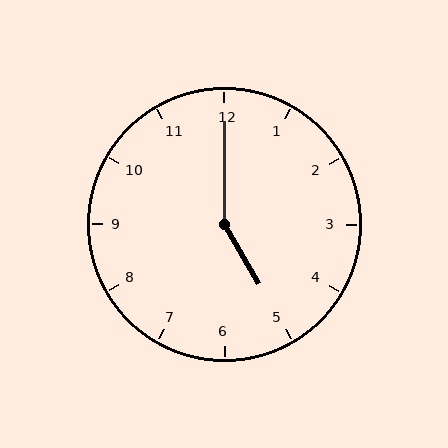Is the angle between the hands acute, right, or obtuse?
It is obtuse.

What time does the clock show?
5:00.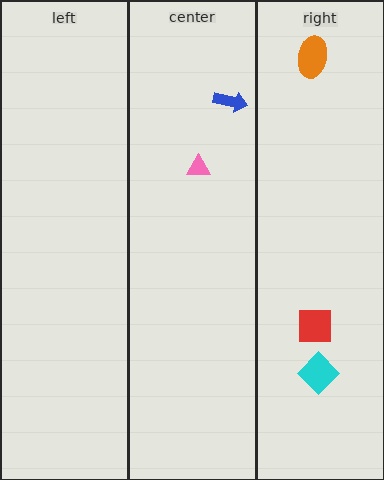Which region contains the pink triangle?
The center region.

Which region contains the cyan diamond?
The right region.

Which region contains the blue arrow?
The center region.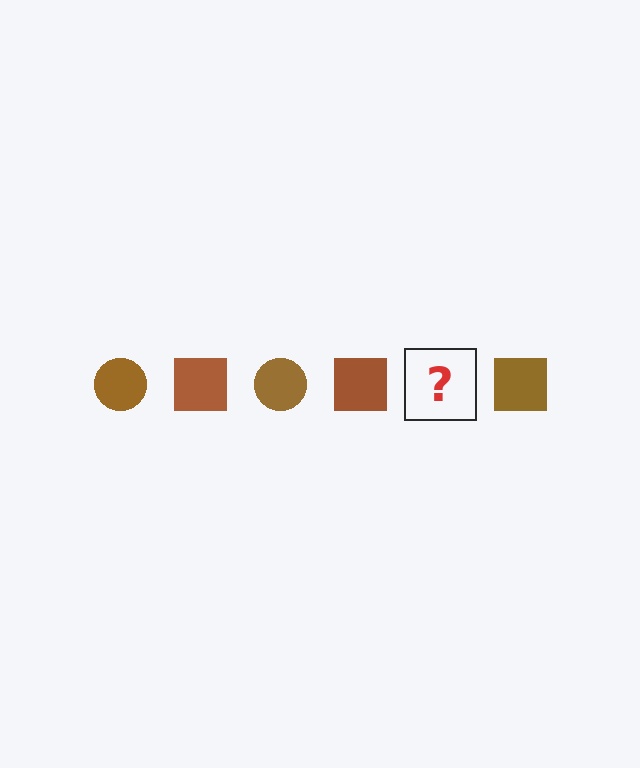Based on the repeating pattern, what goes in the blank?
The blank should be a brown circle.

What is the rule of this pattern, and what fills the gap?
The rule is that the pattern cycles through circle, square shapes in brown. The gap should be filled with a brown circle.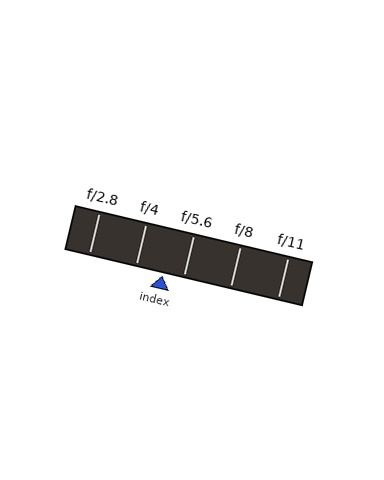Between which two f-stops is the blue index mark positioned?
The index mark is between f/4 and f/5.6.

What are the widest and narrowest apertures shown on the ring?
The widest aperture shown is f/2.8 and the narrowest is f/11.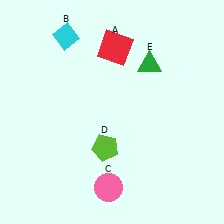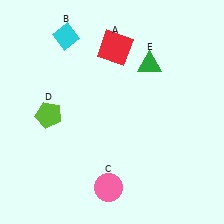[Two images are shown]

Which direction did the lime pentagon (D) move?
The lime pentagon (D) moved left.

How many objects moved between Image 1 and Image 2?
1 object moved between the two images.